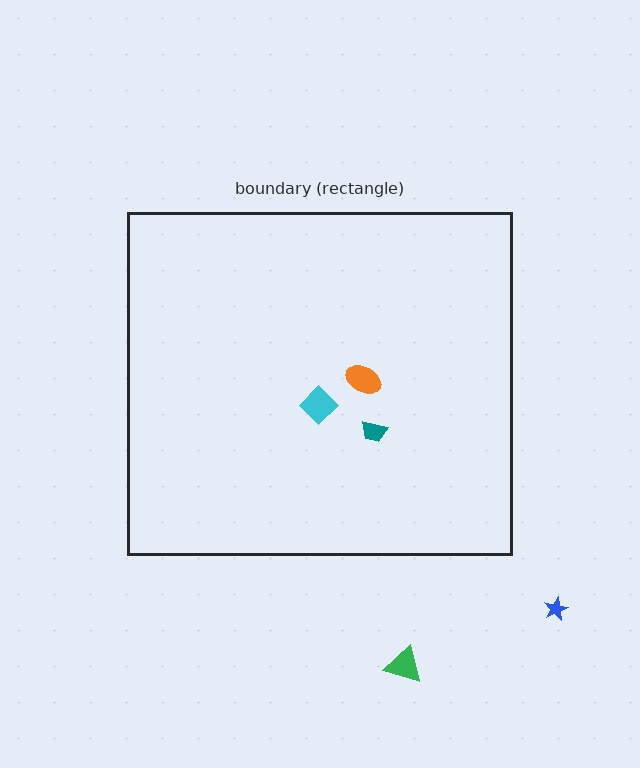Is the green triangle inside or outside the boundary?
Outside.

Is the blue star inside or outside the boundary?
Outside.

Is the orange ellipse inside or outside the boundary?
Inside.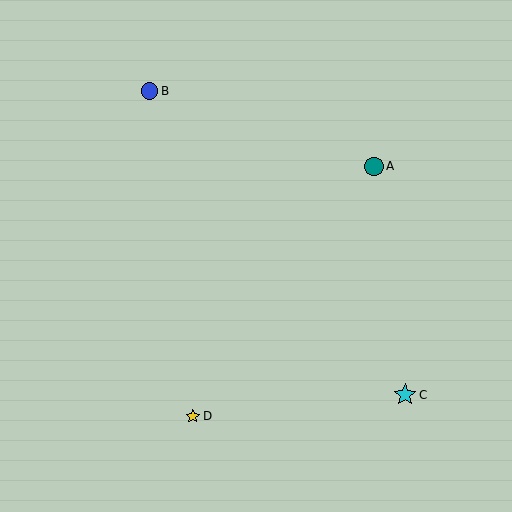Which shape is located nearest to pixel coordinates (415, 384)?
The cyan star (labeled C) at (405, 395) is nearest to that location.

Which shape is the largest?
The cyan star (labeled C) is the largest.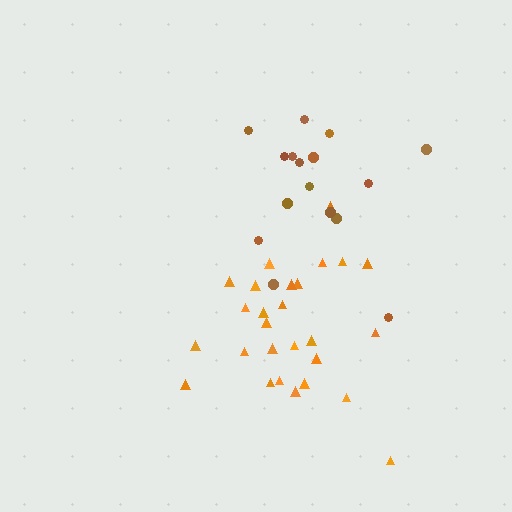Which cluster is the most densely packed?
Orange.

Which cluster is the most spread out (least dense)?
Brown.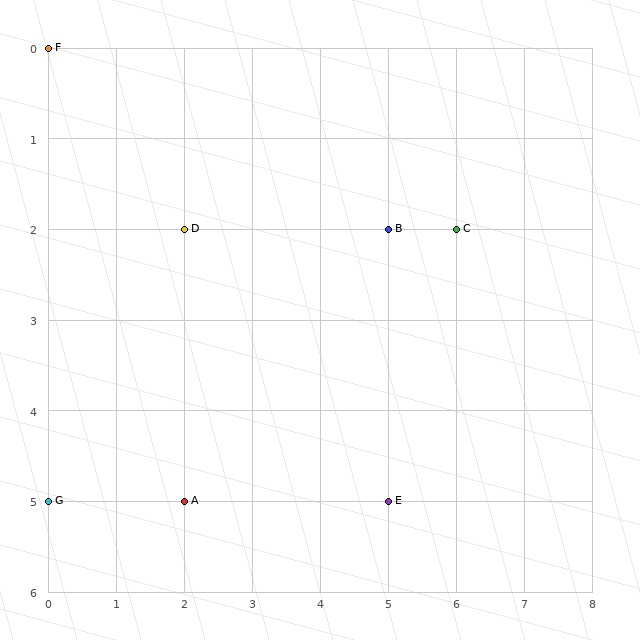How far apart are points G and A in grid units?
Points G and A are 2 columns apart.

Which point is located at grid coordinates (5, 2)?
Point B is at (5, 2).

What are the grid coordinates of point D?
Point D is at grid coordinates (2, 2).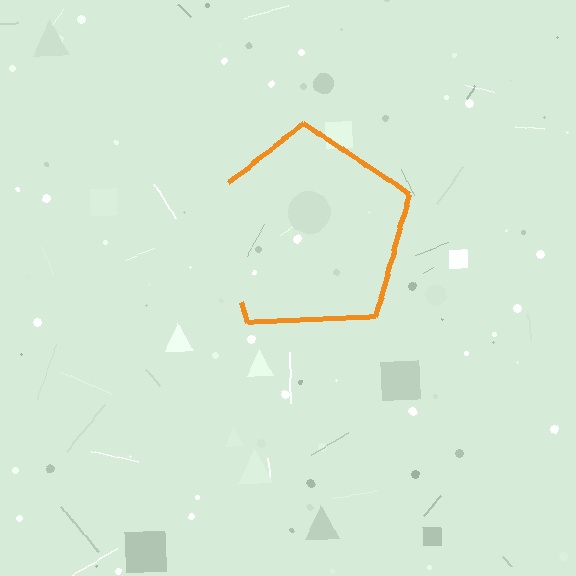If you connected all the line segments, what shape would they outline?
They would outline a pentagon.